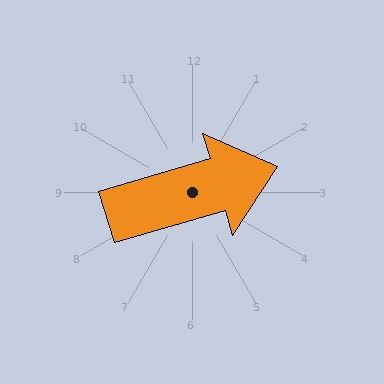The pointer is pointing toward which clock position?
Roughly 2 o'clock.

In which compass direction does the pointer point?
East.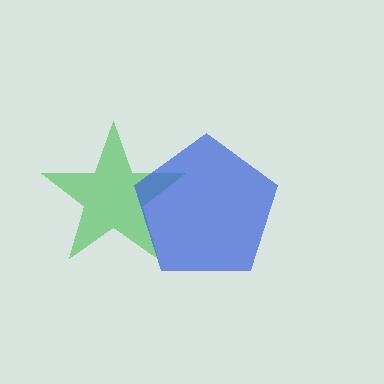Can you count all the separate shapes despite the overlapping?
Yes, there are 2 separate shapes.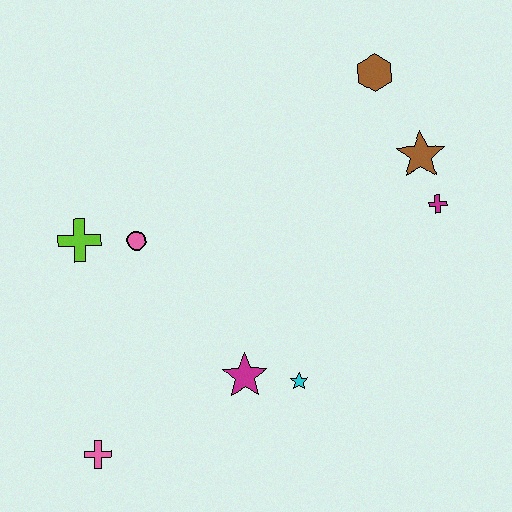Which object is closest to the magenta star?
The cyan star is closest to the magenta star.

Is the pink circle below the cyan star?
No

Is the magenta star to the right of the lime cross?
Yes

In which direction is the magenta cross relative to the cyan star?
The magenta cross is above the cyan star.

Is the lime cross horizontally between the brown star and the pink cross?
No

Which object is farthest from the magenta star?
The brown hexagon is farthest from the magenta star.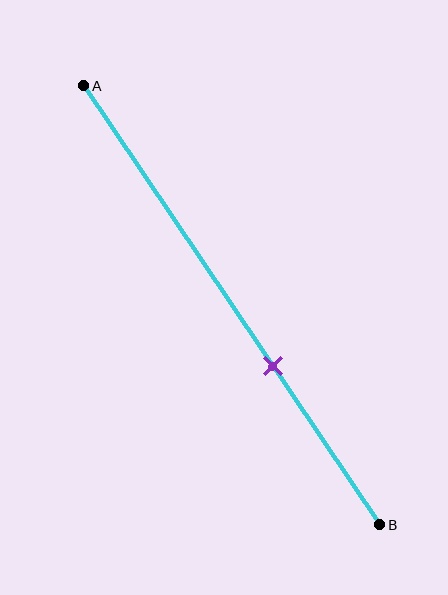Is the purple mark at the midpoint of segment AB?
No, the mark is at about 65% from A, not at the 50% midpoint.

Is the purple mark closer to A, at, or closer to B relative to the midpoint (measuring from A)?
The purple mark is closer to point B than the midpoint of segment AB.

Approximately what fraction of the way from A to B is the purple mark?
The purple mark is approximately 65% of the way from A to B.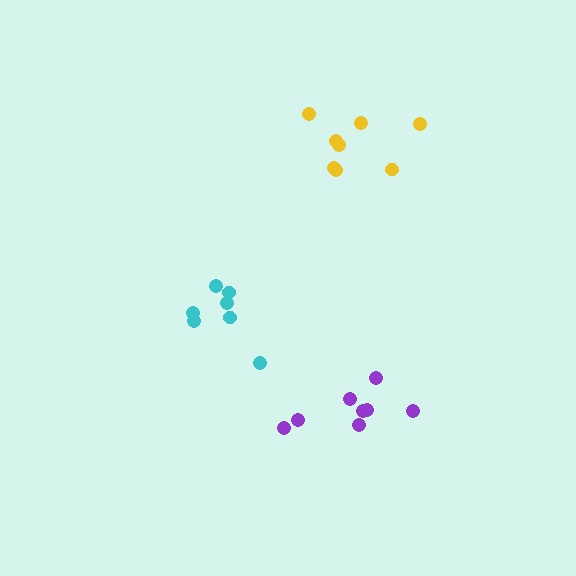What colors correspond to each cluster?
The clusters are colored: cyan, purple, yellow.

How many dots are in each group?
Group 1: 7 dots, Group 2: 8 dots, Group 3: 8 dots (23 total).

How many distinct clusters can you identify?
There are 3 distinct clusters.